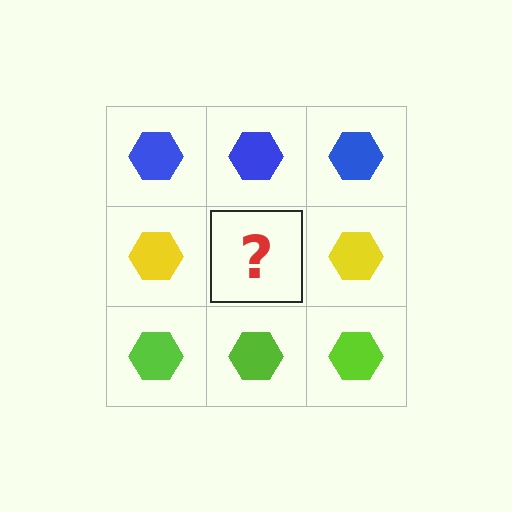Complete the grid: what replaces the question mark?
The question mark should be replaced with a yellow hexagon.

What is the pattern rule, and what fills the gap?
The rule is that each row has a consistent color. The gap should be filled with a yellow hexagon.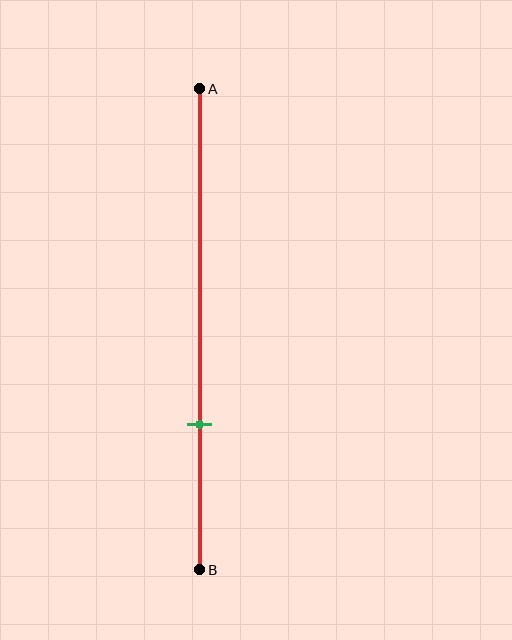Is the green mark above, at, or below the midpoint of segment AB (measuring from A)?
The green mark is below the midpoint of segment AB.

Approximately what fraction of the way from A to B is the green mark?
The green mark is approximately 70% of the way from A to B.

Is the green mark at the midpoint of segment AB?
No, the mark is at about 70% from A, not at the 50% midpoint.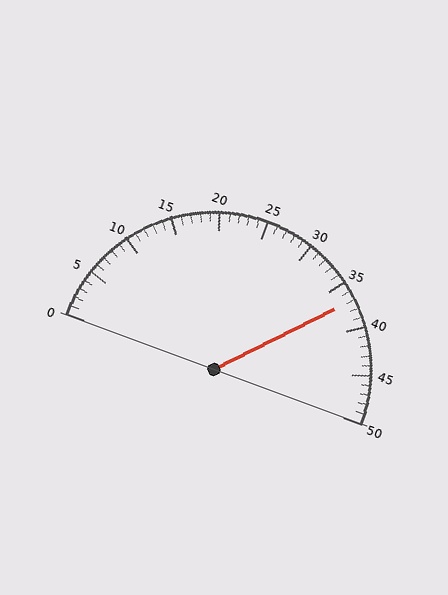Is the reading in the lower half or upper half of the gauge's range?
The reading is in the upper half of the range (0 to 50).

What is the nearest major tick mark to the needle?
The nearest major tick mark is 35.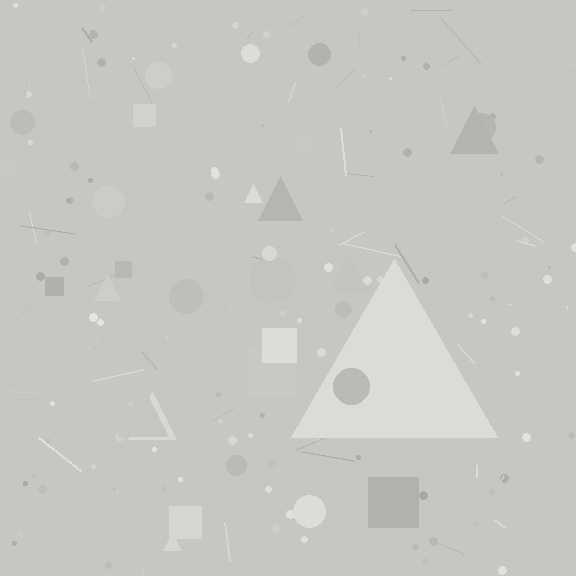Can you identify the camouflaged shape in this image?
The camouflaged shape is a triangle.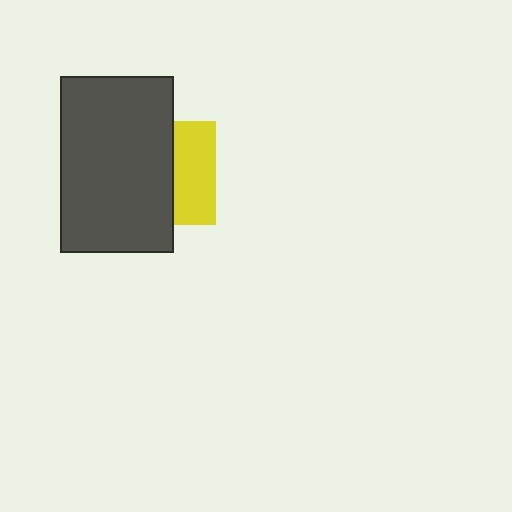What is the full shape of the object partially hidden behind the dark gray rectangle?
The partially hidden object is a yellow square.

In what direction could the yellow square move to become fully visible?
The yellow square could move right. That would shift it out from behind the dark gray rectangle entirely.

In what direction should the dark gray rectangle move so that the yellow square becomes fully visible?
The dark gray rectangle should move left. That is the shortest direction to clear the overlap and leave the yellow square fully visible.